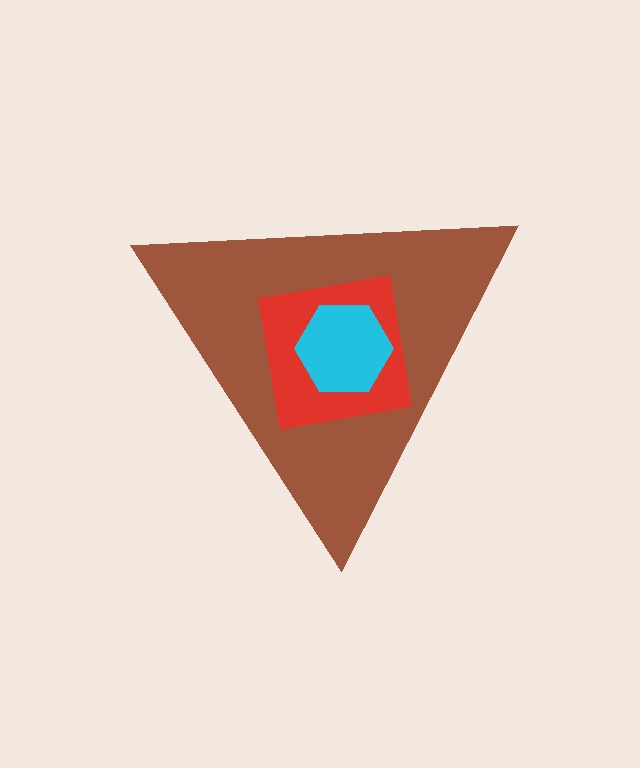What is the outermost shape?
The brown triangle.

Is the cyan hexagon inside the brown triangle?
Yes.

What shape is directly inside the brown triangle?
The red square.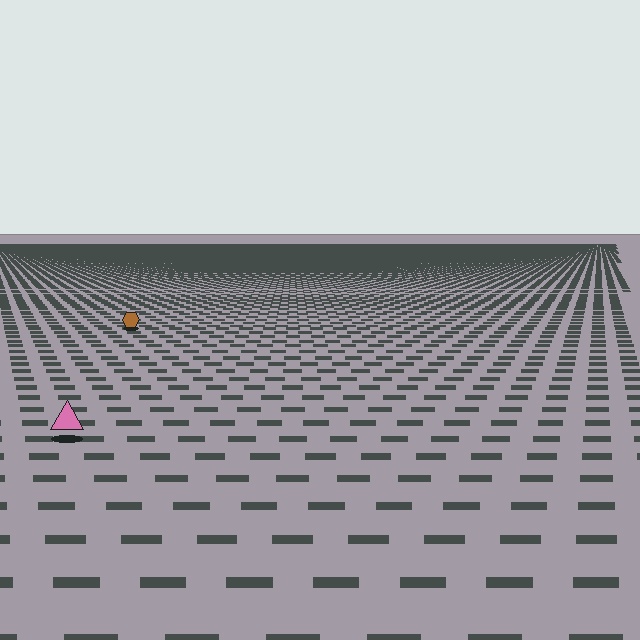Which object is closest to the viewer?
The pink triangle is closest. The texture marks near it are larger and more spread out.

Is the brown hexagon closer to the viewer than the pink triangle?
No. The pink triangle is closer — you can tell from the texture gradient: the ground texture is coarser near it.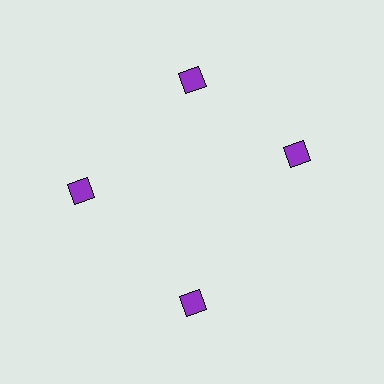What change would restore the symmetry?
The symmetry would be restored by rotating it back into even spacing with its neighbors so that all 4 squares sit at equal angles and equal distance from the center.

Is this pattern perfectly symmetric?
No. The 4 purple squares are arranged in a ring, but one element near the 3 o'clock position is rotated out of alignment along the ring, breaking the 4-fold rotational symmetry.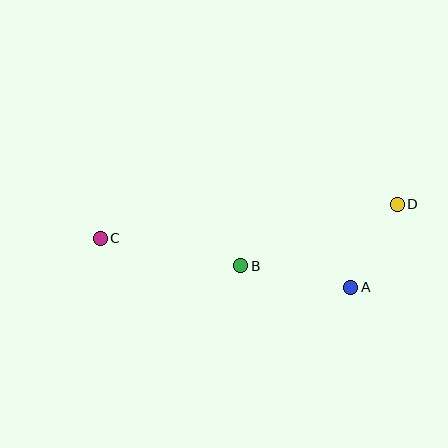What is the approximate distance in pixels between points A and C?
The distance between A and C is approximately 255 pixels.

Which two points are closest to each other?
Points A and D are closest to each other.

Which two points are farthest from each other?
Points C and D are farthest from each other.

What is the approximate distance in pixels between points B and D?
The distance between B and D is approximately 168 pixels.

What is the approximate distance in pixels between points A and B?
The distance between A and B is approximately 112 pixels.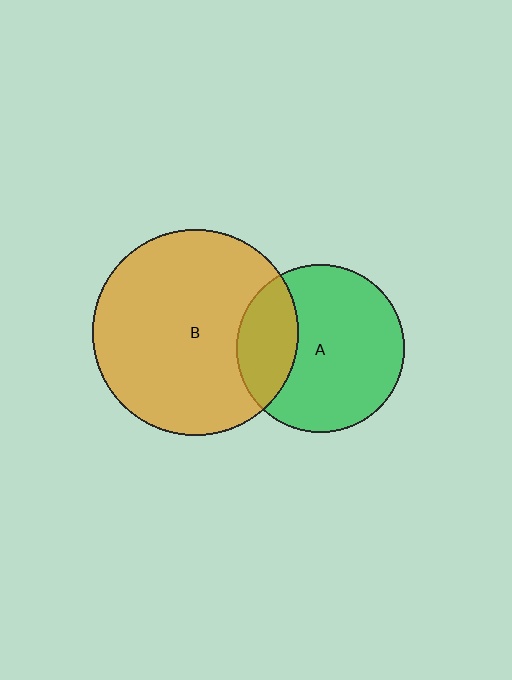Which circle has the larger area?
Circle B (orange).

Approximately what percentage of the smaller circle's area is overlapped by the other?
Approximately 25%.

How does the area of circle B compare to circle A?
Approximately 1.5 times.